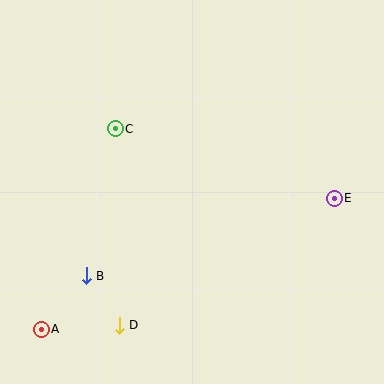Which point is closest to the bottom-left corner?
Point A is closest to the bottom-left corner.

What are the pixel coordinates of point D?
Point D is at (119, 325).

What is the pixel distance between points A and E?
The distance between A and E is 321 pixels.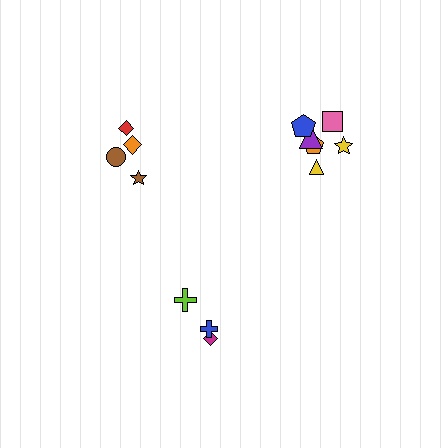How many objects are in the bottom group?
There are 3 objects.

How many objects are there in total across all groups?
There are 13 objects.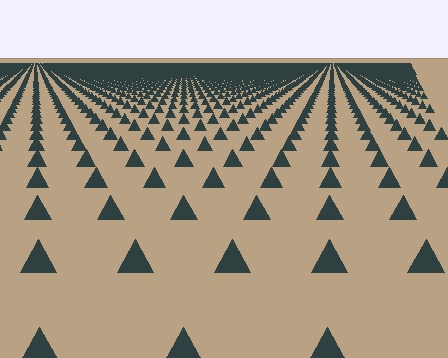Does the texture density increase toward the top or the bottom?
Density increases toward the top.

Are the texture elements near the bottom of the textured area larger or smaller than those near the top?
Larger. Near the bottom, elements are closer to the viewer and appear at a bigger on-screen size.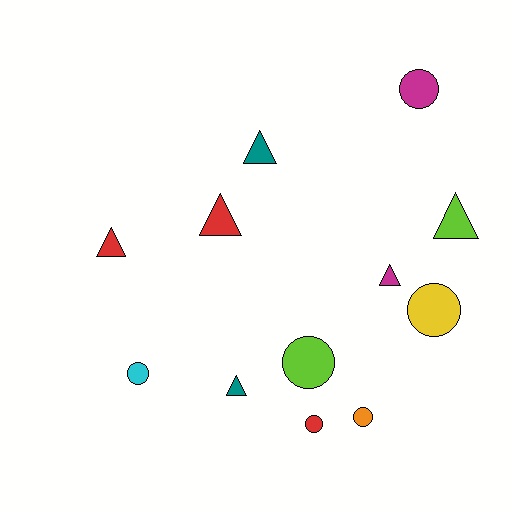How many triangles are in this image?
There are 6 triangles.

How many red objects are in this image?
There are 3 red objects.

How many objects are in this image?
There are 12 objects.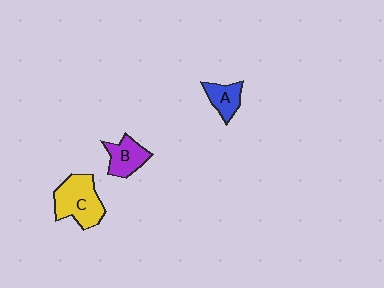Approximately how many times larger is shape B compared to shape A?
Approximately 1.2 times.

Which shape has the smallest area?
Shape A (blue).